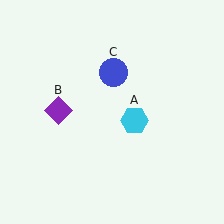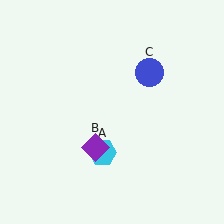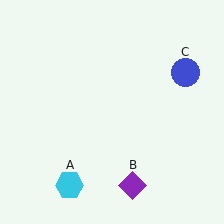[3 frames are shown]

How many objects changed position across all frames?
3 objects changed position: cyan hexagon (object A), purple diamond (object B), blue circle (object C).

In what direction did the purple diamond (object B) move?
The purple diamond (object B) moved down and to the right.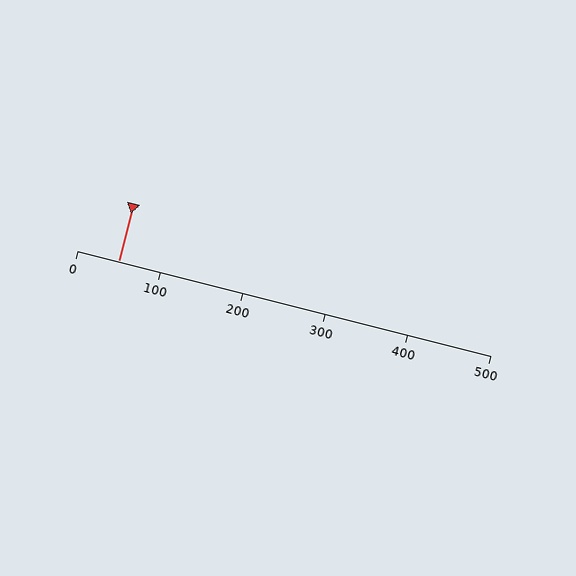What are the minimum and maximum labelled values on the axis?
The axis runs from 0 to 500.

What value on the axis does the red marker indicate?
The marker indicates approximately 50.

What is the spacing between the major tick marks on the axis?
The major ticks are spaced 100 apart.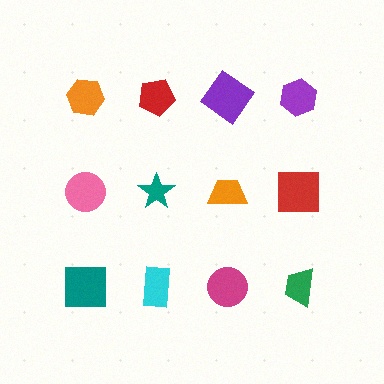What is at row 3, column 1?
A teal square.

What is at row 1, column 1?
An orange hexagon.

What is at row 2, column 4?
A red square.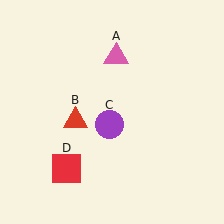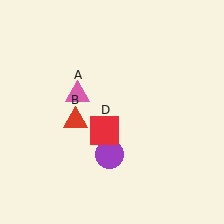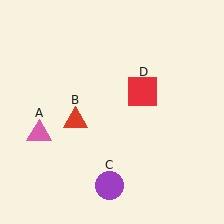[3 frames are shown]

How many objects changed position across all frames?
3 objects changed position: pink triangle (object A), purple circle (object C), red square (object D).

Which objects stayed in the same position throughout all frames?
Red triangle (object B) remained stationary.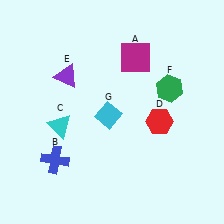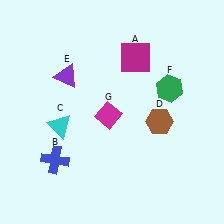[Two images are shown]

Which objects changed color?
D changed from red to brown. G changed from cyan to magenta.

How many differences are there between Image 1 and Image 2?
There are 2 differences between the two images.